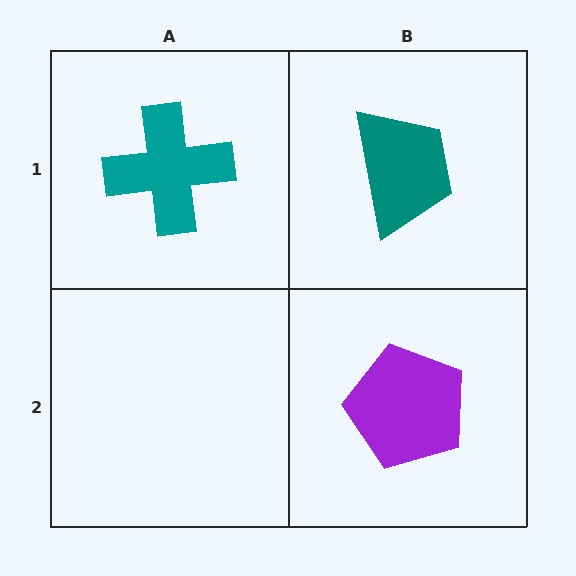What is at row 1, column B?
A teal trapezoid.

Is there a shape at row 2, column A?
No, that cell is empty.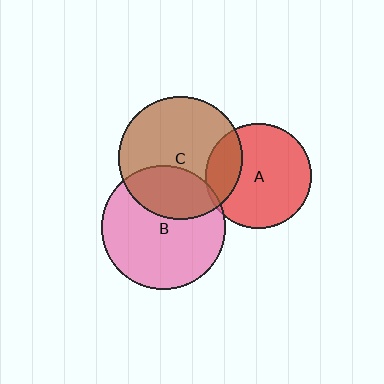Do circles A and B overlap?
Yes.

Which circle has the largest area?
Circle B (pink).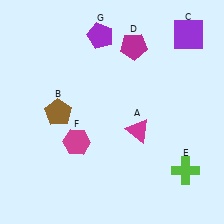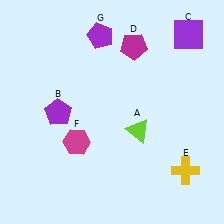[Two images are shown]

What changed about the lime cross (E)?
In Image 1, E is lime. In Image 2, it changed to yellow.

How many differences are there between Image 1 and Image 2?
There are 3 differences between the two images.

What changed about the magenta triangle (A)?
In Image 1, A is magenta. In Image 2, it changed to lime.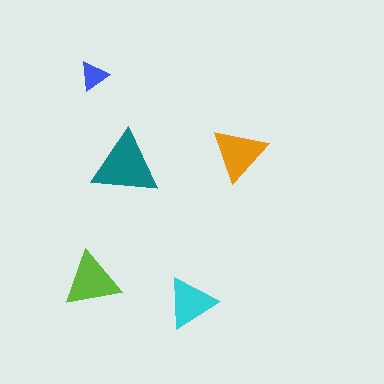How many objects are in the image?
There are 5 objects in the image.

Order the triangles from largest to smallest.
the teal one, the lime one, the orange one, the cyan one, the blue one.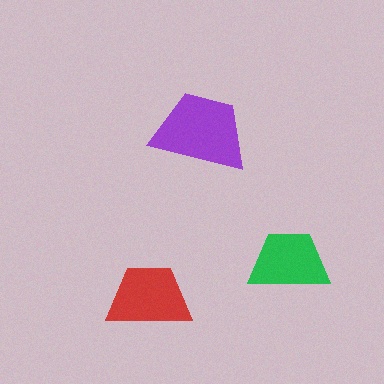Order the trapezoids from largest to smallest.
the purple one, the red one, the green one.